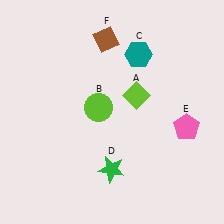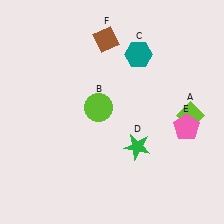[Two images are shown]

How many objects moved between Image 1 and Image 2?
2 objects moved between the two images.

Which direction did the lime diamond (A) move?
The lime diamond (A) moved right.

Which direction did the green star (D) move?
The green star (D) moved right.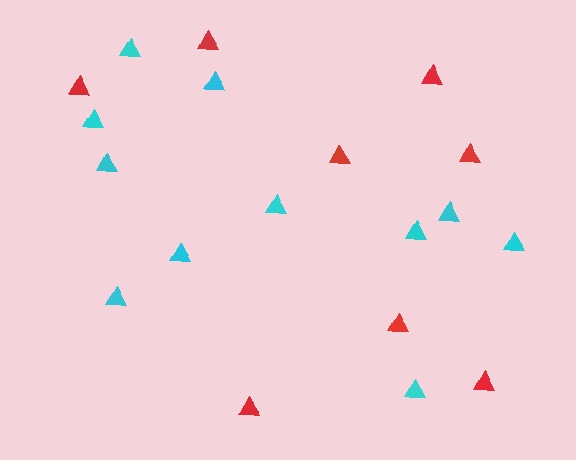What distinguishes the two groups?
There are 2 groups: one group of red triangles (8) and one group of cyan triangles (11).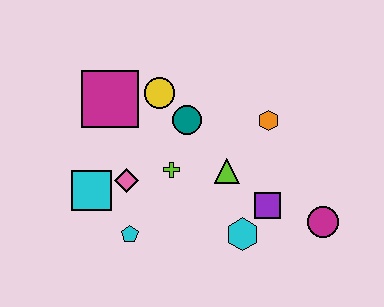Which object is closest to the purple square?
The cyan hexagon is closest to the purple square.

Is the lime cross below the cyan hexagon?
No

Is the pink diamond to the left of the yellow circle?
Yes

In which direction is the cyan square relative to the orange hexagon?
The cyan square is to the left of the orange hexagon.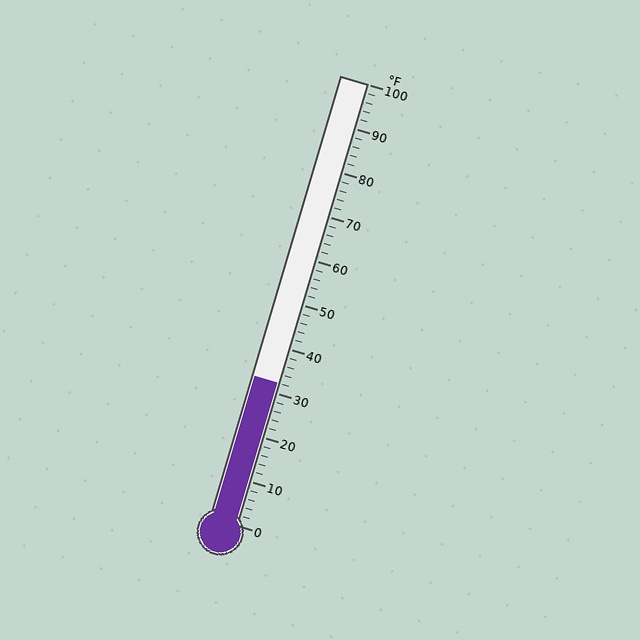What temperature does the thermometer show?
The thermometer shows approximately 32°F.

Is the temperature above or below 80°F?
The temperature is below 80°F.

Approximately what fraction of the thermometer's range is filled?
The thermometer is filled to approximately 30% of its range.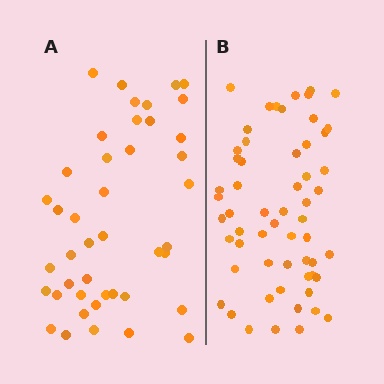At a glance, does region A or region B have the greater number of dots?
Region B (the right region) has more dots.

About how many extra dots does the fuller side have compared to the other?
Region B has approximately 15 more dots than region A.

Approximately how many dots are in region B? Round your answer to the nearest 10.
About 60 dots. (The exact count is 58, which rounds to 60.)